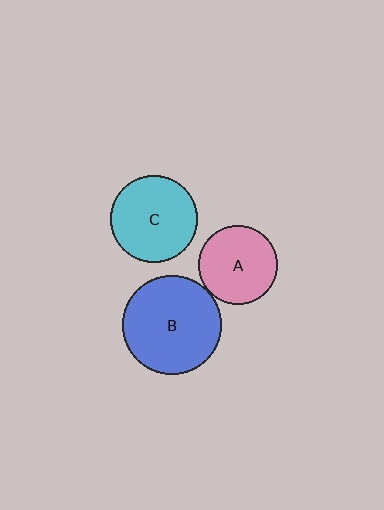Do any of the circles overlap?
No, none of the circles overlap.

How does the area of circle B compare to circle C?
Approximately 1.3 times.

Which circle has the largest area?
Circle B (blue).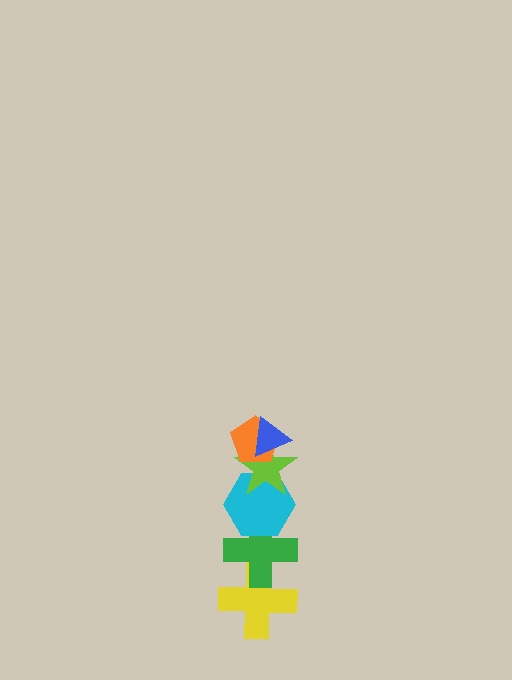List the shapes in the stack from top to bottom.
From top to bottom: the blue triangle, the orange pentagon, the lime star, the cyan hexagon, the green cross, the yellow cross.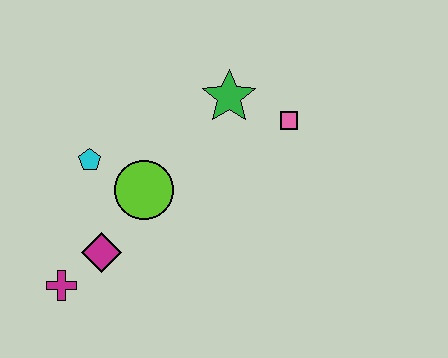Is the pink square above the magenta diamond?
Yes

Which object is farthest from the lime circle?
The pink square is farthest from the lime circle.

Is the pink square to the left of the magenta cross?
No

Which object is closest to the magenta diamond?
The magenta cross is closest to the magenta diamond.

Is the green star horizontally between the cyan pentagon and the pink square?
Yes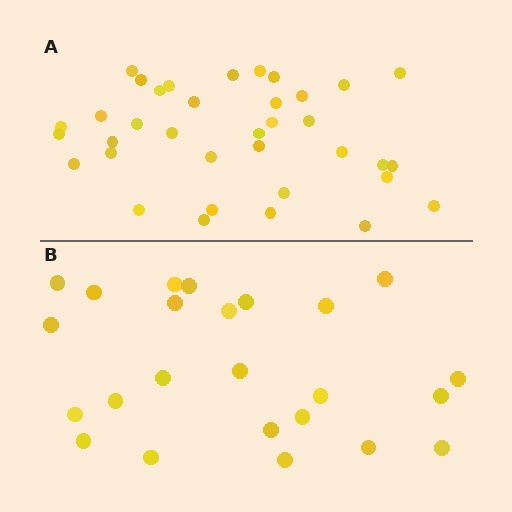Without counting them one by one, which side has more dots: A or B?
Region A (the top region) has more dots.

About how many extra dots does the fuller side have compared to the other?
Region A has roughly 12 or so more dots than region B.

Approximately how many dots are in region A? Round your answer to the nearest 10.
About 40 dots. (The exact count is 36, which rounds to 40.)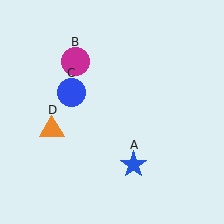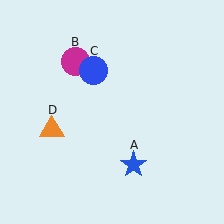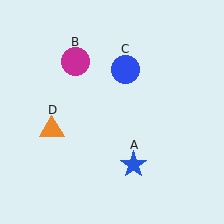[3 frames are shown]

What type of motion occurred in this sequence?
The blue circle (object C) rotated clockwise around the center of the scene.